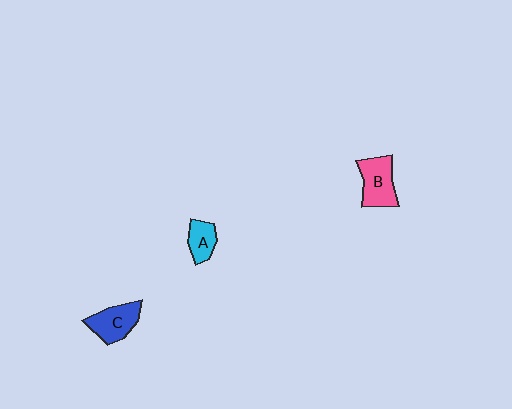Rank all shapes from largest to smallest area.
From largest to smallest: B (pink), C (blue), A (cyan).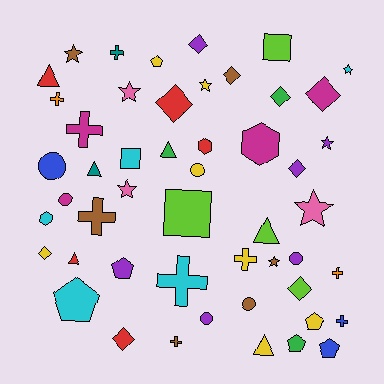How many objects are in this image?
There are 50 objects.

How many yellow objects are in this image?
There are 7 yellow objects.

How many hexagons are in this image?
There are 3 hexagons.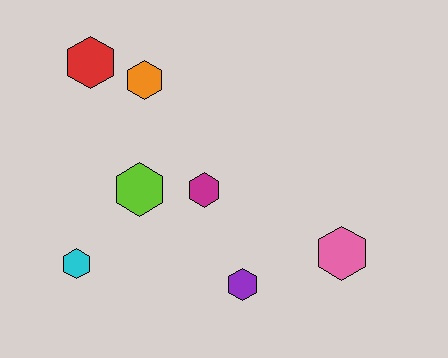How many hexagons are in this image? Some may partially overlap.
There are 7 hexagons.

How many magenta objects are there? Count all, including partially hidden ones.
There is 1 magenta object.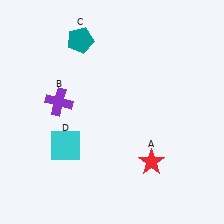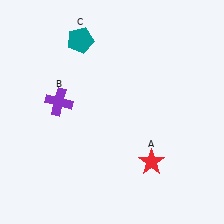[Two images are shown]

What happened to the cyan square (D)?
The cyan square (D) was removed in Image 2. It was in the bottom-left area of Image 1.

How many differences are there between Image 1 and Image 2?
There is 1 difference between the two images.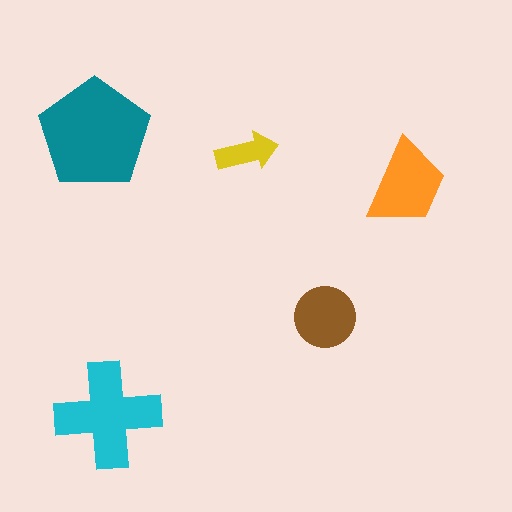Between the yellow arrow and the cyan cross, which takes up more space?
The cyan cross.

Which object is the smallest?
The yellow arrow.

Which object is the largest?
The teal pentagon.